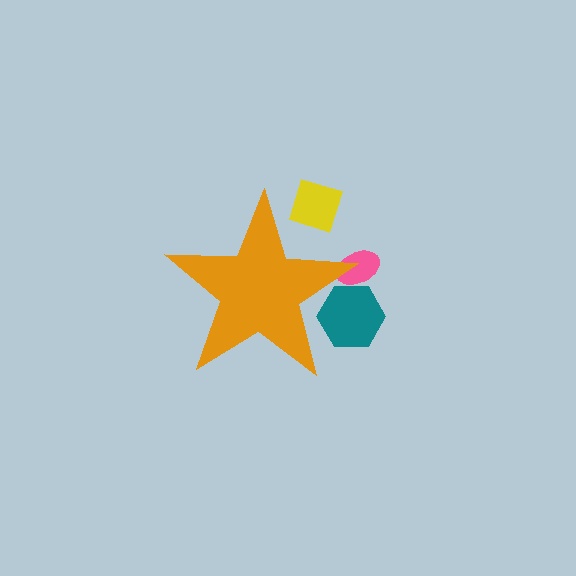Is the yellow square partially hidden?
Yes, the yellow square is partially hidden behind the orange star.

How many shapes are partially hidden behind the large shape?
3 shapes are partially hidden.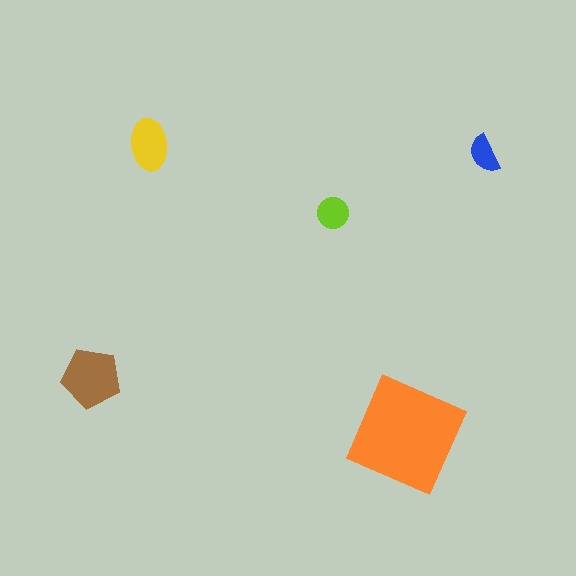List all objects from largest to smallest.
The orange diamond, the brown pentagon, the yellow ellipse, the lime circle, the blue semicircle.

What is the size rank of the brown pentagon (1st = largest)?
2nd.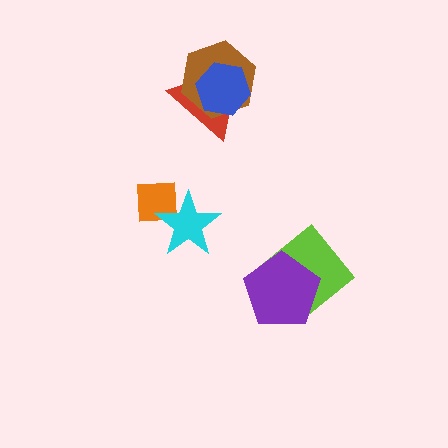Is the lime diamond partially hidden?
Yes, it is partially covered by another shape.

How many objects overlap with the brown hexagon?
2 objects overlap with the brown hexagon.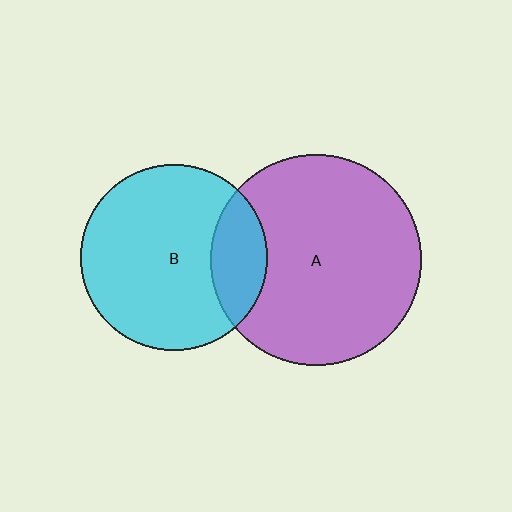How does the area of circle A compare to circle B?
Approximately 1.3 times.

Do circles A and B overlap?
Yes.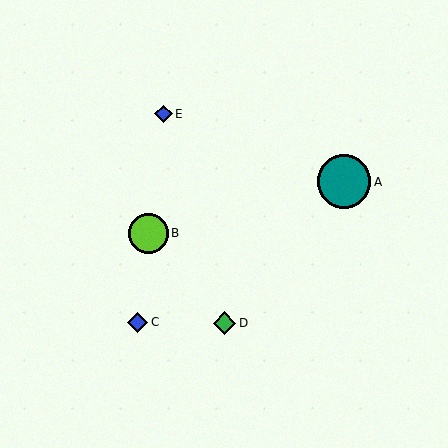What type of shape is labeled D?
Shape D is a green diamond.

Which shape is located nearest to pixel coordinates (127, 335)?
The blue diamond (labeled C) at (137, 322) is nearest to that location.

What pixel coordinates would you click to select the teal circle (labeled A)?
Click at (344, 182) to select the teal circle A.